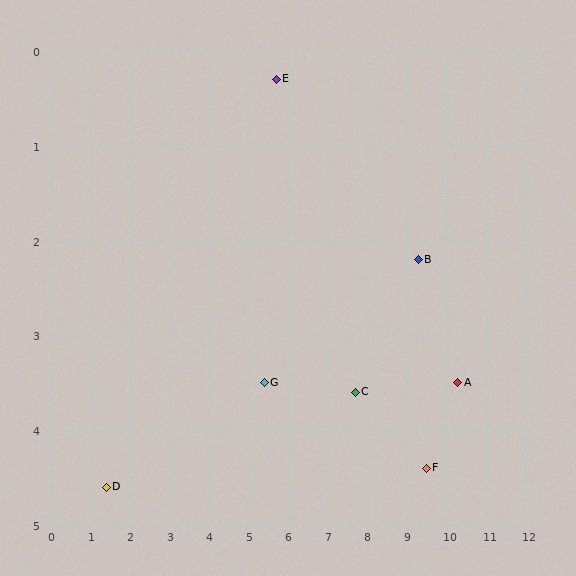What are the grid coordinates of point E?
Point E is at approximately (5.7, 0.3).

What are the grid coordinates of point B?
Point B is at approximately (9.3, 2.2).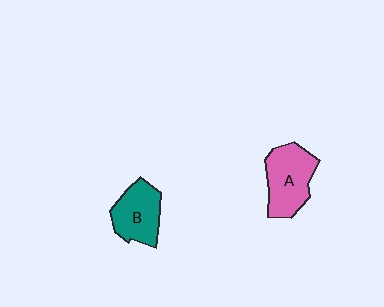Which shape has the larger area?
Shape A (pink).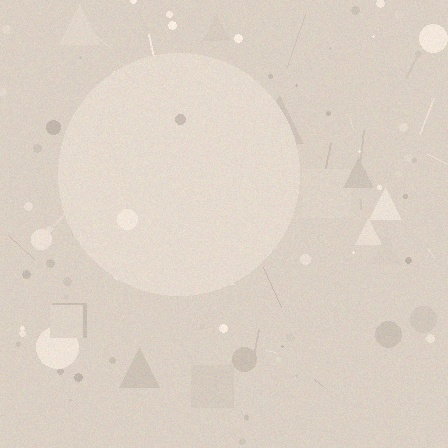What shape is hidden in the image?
A circle is hidden in the image.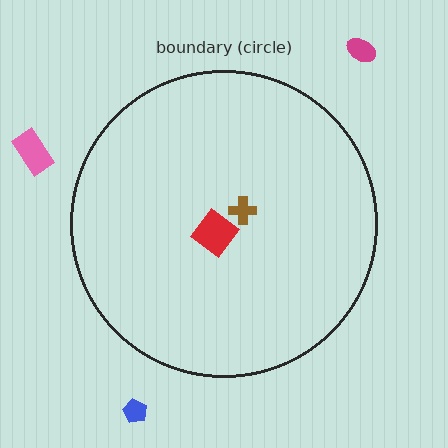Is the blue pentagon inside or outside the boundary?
Outside.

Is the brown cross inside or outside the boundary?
Inside.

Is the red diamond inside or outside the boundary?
Inside.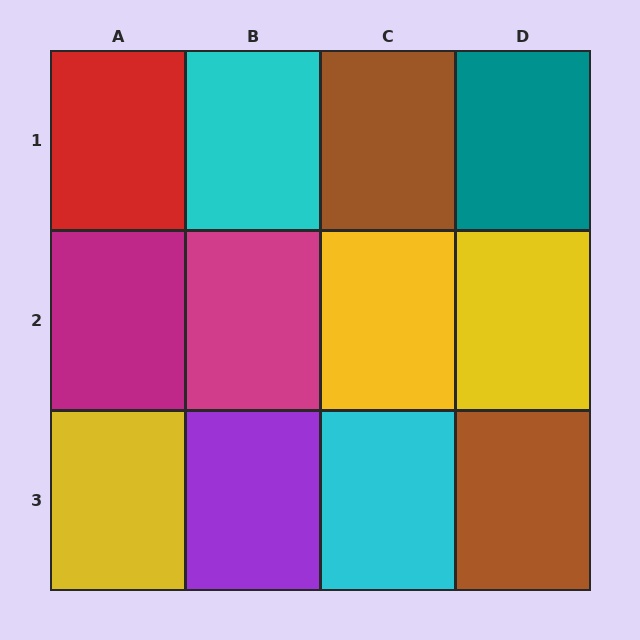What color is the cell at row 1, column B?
Cyan.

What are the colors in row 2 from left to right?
Magenta, magenta, yellow, yellow.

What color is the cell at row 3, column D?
Brown.